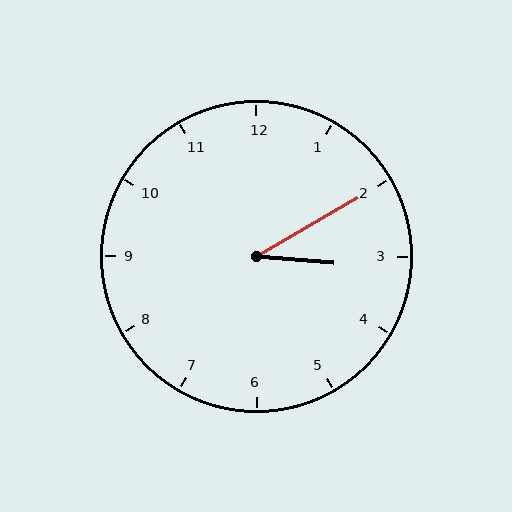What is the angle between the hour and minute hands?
Approximately 35 degrees.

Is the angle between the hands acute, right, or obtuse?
It is acute.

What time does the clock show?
3:10.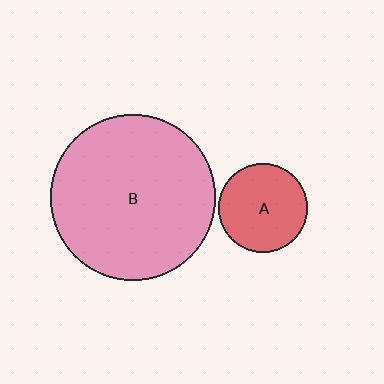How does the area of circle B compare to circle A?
Approximately 3.4 times.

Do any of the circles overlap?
No, none of the circles overlap.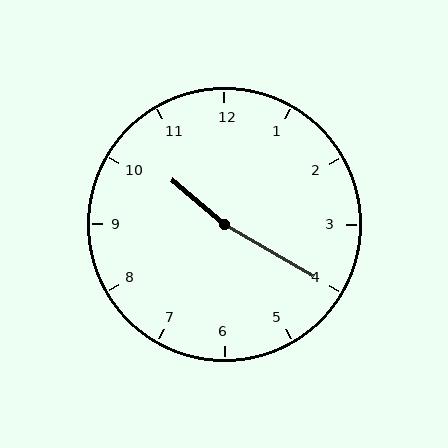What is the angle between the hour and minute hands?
Approximately 170 degrees.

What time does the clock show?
10:20.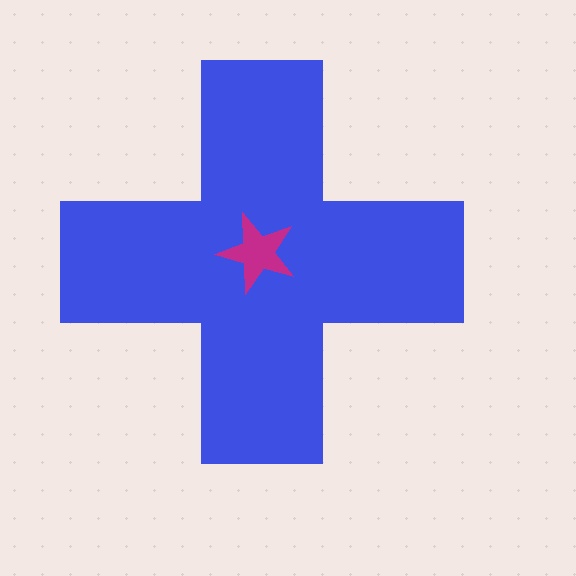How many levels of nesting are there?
2.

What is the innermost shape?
The magenta star.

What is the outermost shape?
The blue cross.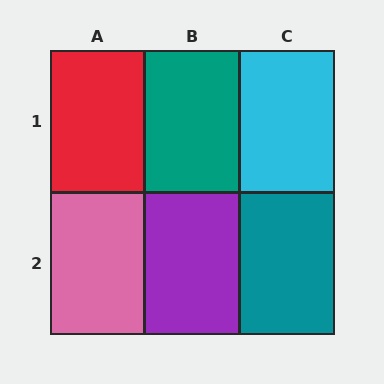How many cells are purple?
1 cell is purple.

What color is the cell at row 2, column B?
Purple.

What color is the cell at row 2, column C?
Teal.